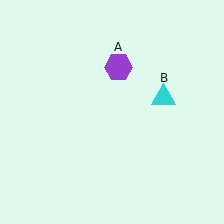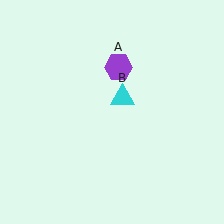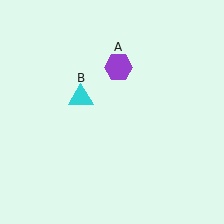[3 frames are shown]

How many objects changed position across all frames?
1 object changed position: cyan triangle (object B).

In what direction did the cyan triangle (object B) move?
The cyan triangle (object B) moved left.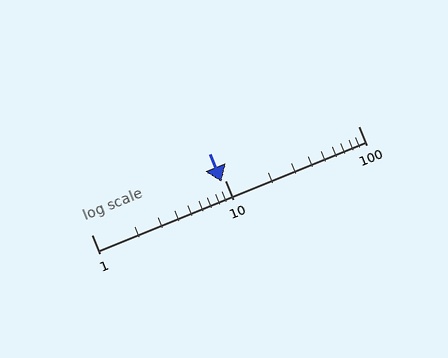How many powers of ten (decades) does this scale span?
The scale spans 2 decades, from 1 to 100.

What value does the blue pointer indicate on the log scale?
The pointer indicates approximately 9.5.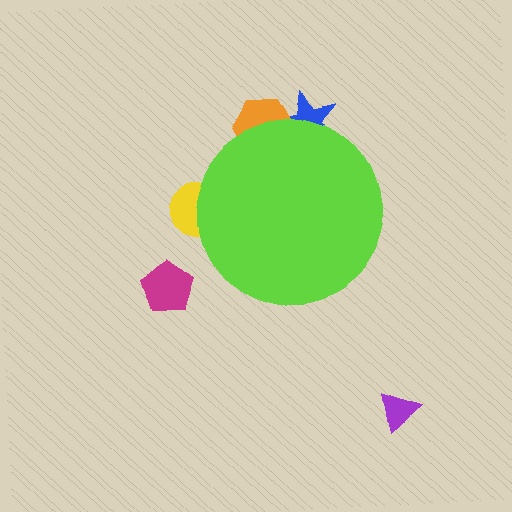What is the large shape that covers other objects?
A lime circle.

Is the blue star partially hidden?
Yes, the blue star is partially hidden behind the lime circle.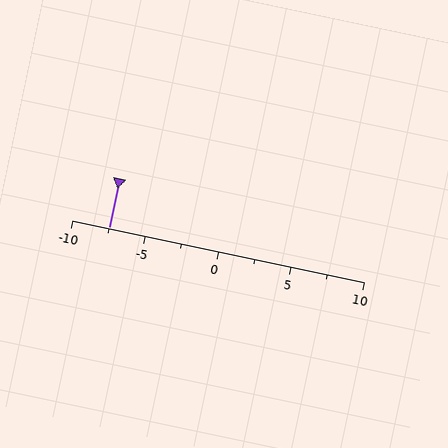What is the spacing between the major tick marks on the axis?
The major ticks are spaced 5 apart.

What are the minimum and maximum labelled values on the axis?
The axis runs from -10 to 10.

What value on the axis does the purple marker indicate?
The marker indicates approximately -7.5.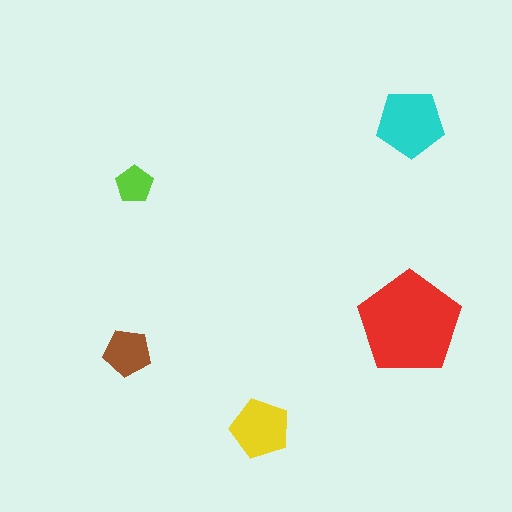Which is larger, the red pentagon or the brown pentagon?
The red one.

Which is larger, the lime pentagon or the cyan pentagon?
The cyan one.